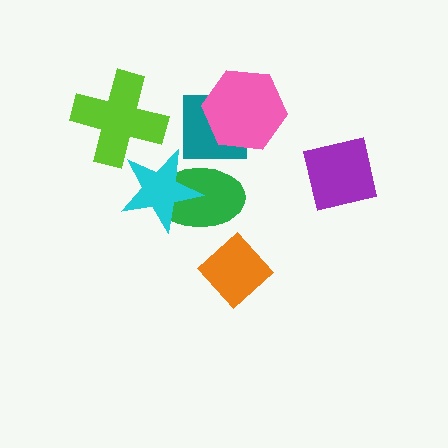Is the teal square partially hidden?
Yes, it is partially covered by another shape.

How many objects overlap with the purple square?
0 objects overlap with the purple square.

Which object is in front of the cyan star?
The lime cross is in front of the cyan star.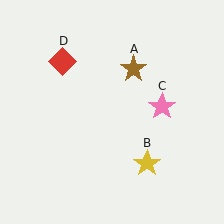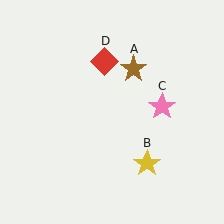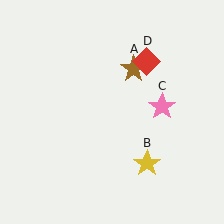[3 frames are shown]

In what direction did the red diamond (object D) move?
The red diamond (object D) moved right.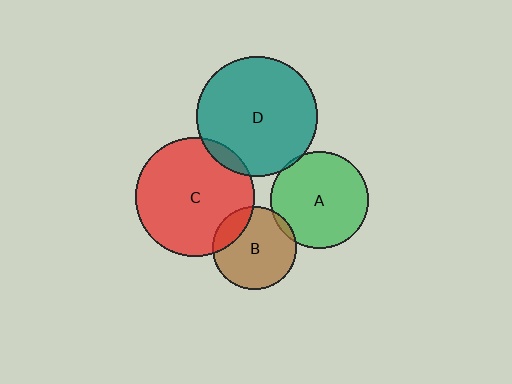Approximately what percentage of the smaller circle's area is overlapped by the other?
Approximately 5%.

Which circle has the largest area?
Circle D (teal).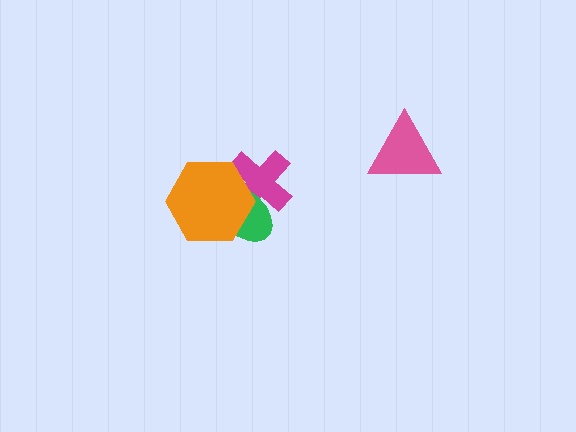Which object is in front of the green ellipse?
The orange hexagon is in front of the green ellipse.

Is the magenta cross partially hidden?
Yes, it is partially covered by another shape.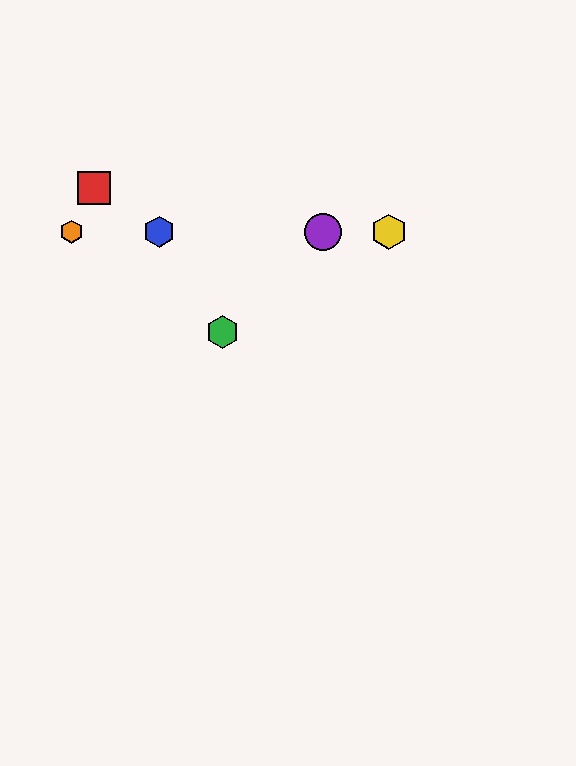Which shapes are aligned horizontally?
The blue hexagon, the yellow hexagon, the purple circle, the orange hexagon are aligned horizontally.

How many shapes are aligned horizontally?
4 shapes (the blue hexagon, the yellow hexagon, the purple circle, the orange hexagon) are aligned horizontally.